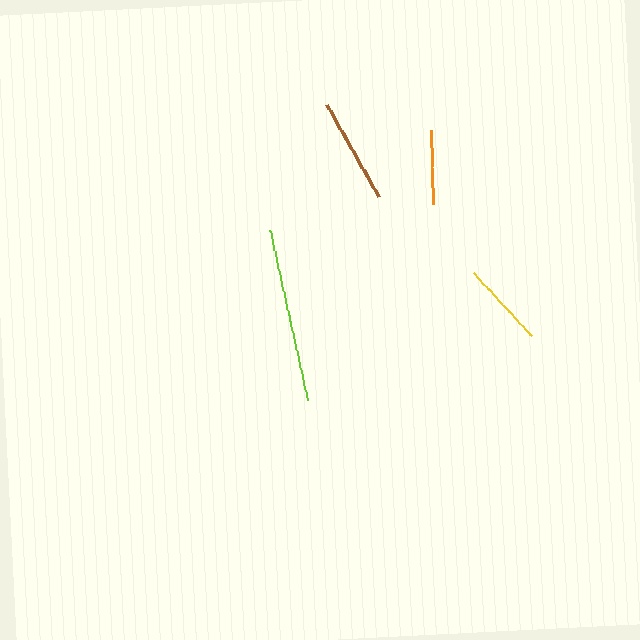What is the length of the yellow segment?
The yellow segment is approximately 86 pixels long.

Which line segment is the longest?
The lime line is the longest at approximately 173 pixels.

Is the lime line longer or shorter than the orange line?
The lime line is longer than the orange line.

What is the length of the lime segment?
The lime segment is approximately 173 pixels long.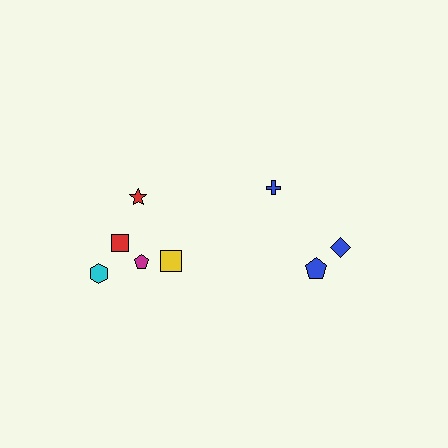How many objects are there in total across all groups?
There are 8 objects.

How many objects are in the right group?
There are 3 objects.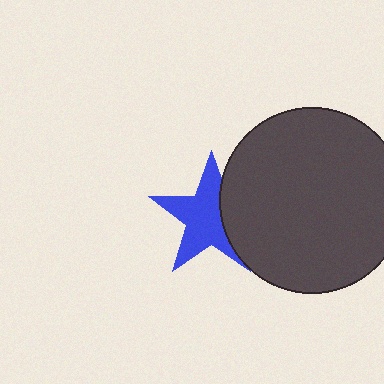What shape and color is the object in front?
The object in front is a dark gray circle.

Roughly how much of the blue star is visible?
Most of it is visible (roughly 69%).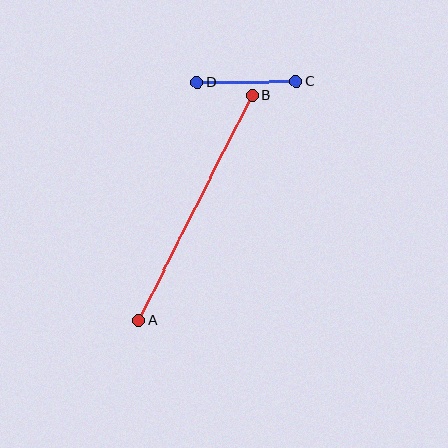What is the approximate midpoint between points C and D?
The midpoint is at approximately (247, 82) pixels.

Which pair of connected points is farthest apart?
Points A and B are farthest apart.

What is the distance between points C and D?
The distance is approximately 99 pixels.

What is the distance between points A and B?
The distance is approximately 252 pixels.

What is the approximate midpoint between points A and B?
The midpoint is at approximately (196, 208) pixels.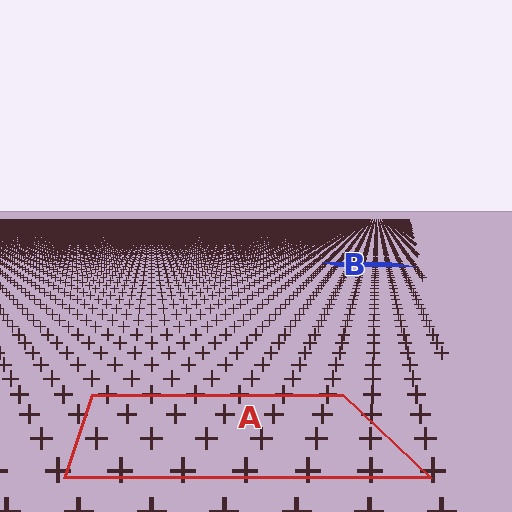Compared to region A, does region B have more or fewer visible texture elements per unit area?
Region B has more texture elements per unit area — they are packed more densely because it is farther away.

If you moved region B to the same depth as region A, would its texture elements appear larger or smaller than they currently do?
They would appear larger. At a closer depth, the same texture elements are projected at a bigger on-screen size.